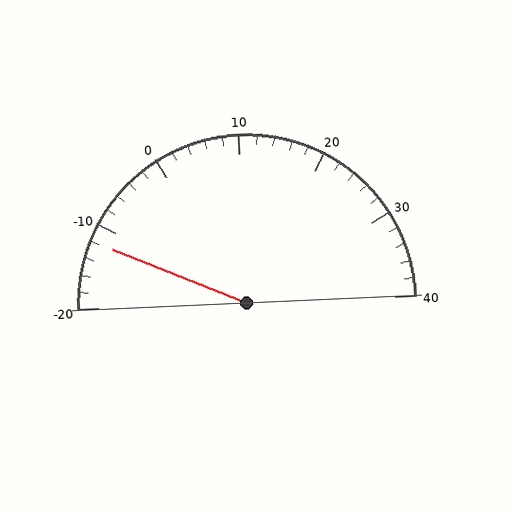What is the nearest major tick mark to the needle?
The nearest major tick mark is -10.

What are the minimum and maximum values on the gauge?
The gauge ranges from -20 to 40.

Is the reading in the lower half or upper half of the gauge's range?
The reading is in the lower half of the range (-20 to 40).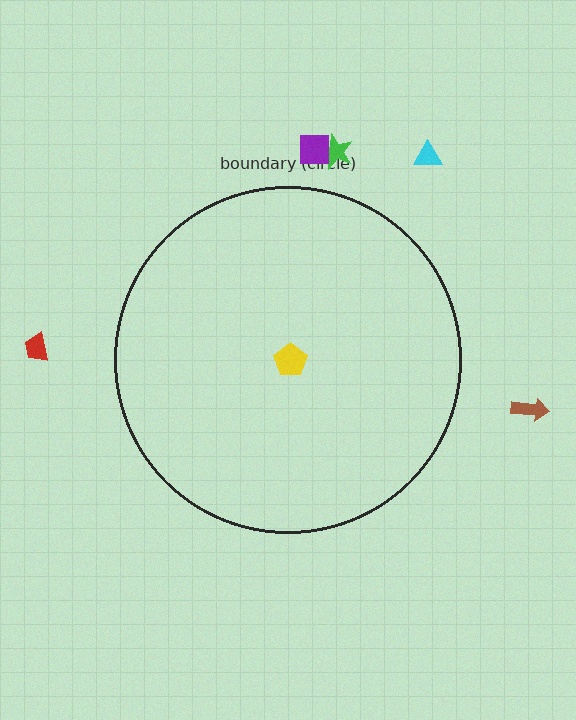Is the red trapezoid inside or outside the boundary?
Outside.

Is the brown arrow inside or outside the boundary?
Outside.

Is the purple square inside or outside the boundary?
Outside.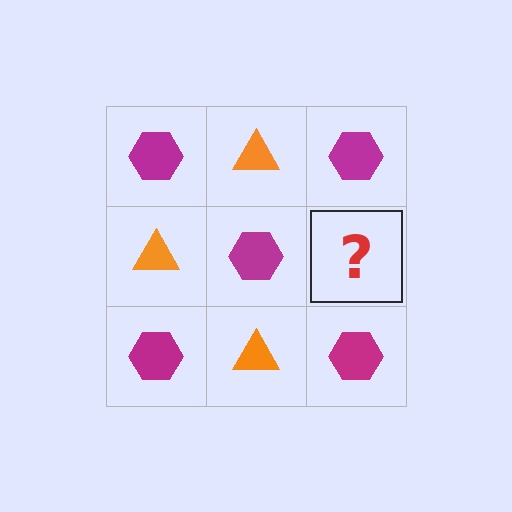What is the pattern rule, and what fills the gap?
The rule is that it alternates magenta hexagon and orange triangle in a checkerboard pattern. The gap should be filled with an orange triangle.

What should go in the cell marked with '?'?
The missing cell should contain an orange triangle.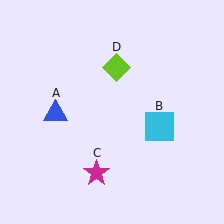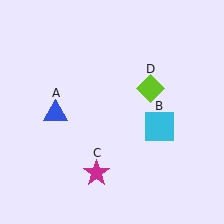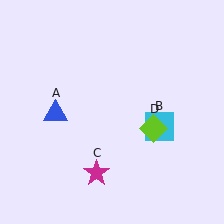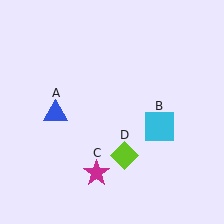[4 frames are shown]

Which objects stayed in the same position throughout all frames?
Blue triangle (object A) and cyan square (object B) and magenta star (object C) remained stationary.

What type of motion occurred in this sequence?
The lime diamond (object D) rotated clockwise around the center of the scene.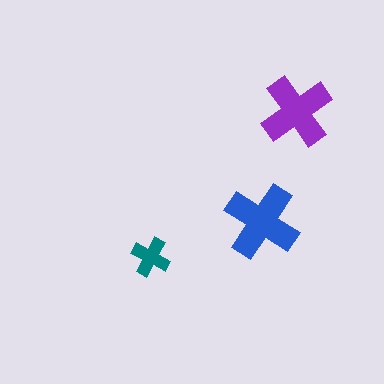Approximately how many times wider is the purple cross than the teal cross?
About 2 times wider.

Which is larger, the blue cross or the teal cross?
The blue one.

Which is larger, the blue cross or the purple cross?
The blue one.